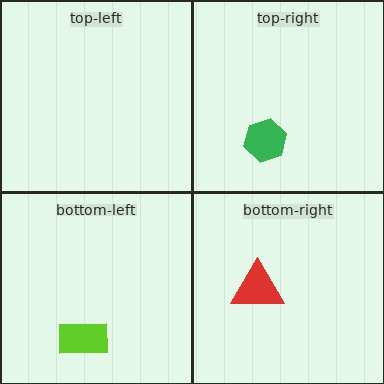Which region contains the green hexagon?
The top-right region.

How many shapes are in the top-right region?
1.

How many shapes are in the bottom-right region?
1.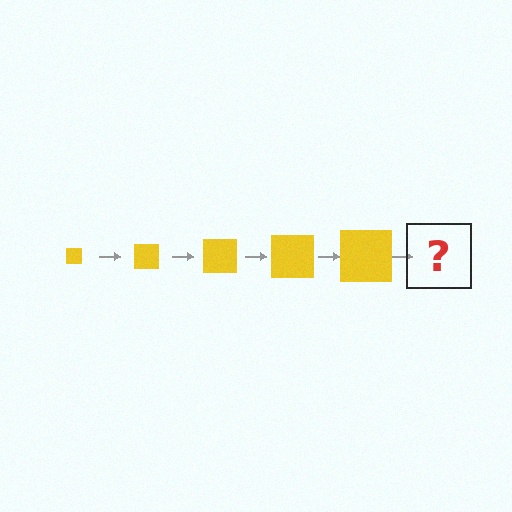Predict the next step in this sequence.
The next step is a yellow square, larger than the previous one.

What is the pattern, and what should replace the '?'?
The pattern is that the square gets progressively larger each step. The '?' should be a yellow square, larger than the previous one.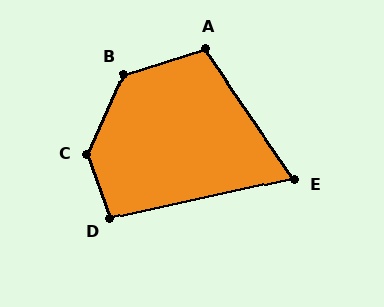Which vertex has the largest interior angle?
C, at approximately 136 degrees.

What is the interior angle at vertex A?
Approximately 107 degrees (obtuse).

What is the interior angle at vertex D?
Approximately 97 degrees (obtuse).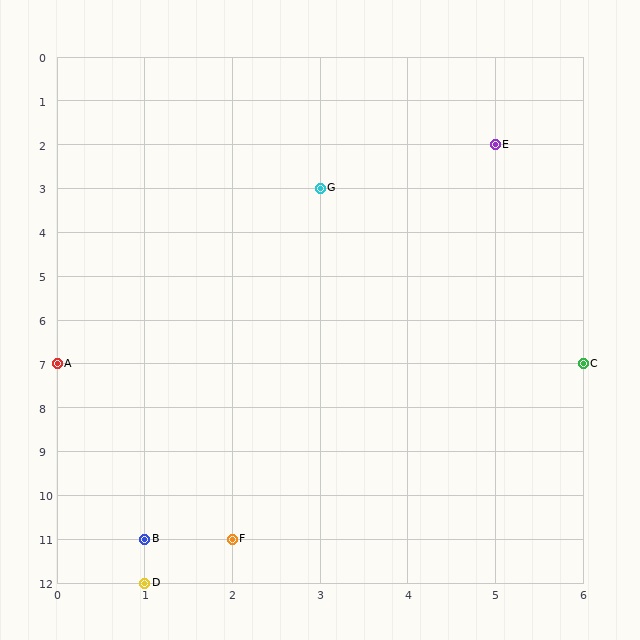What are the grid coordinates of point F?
Point F is at grid coordinates (2, 11).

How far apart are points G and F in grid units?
Points G and F are 1 column and 8 rows apart (about 8.1 grid units diagonally).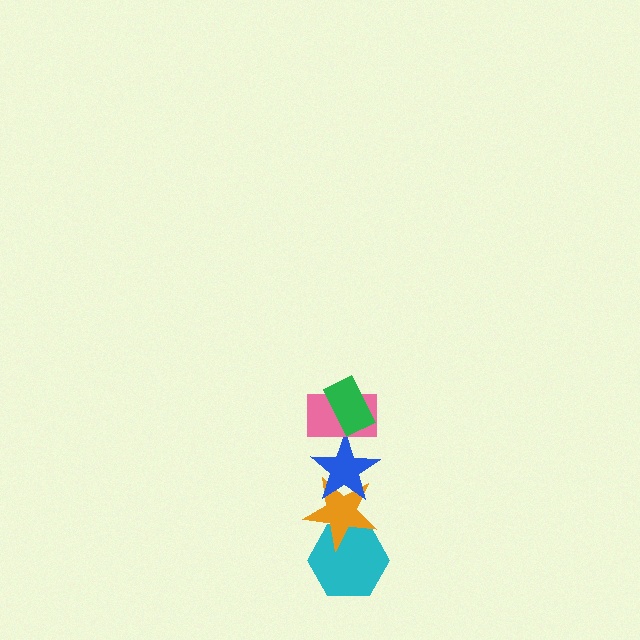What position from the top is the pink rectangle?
The pink rectangle is 2nd from the top.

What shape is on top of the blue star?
The pink rectangle is on top of the blue star.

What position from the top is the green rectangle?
The green rectangle is 1st from the top.